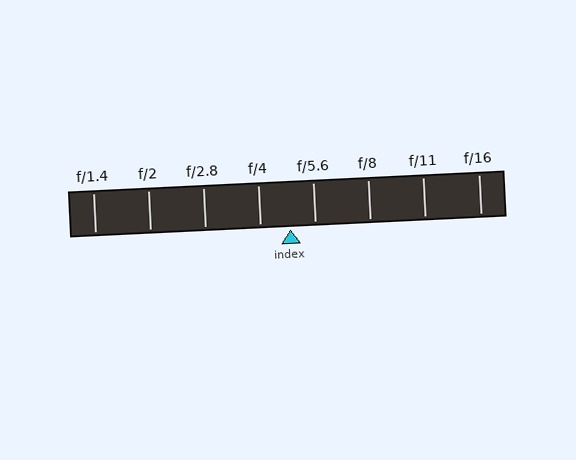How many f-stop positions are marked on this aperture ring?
There are 8 f-stop positions marked.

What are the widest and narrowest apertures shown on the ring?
The widest aperture shown is f/1.4 and the narrowest is f/16.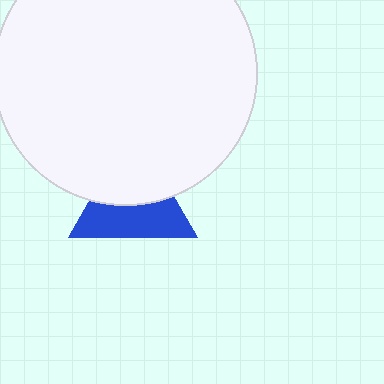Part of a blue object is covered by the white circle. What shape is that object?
It is a triangle.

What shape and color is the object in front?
The object in front is a white circle.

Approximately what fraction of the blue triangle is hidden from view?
Roughly 49% of the blue triangle is hidden behind the white circle.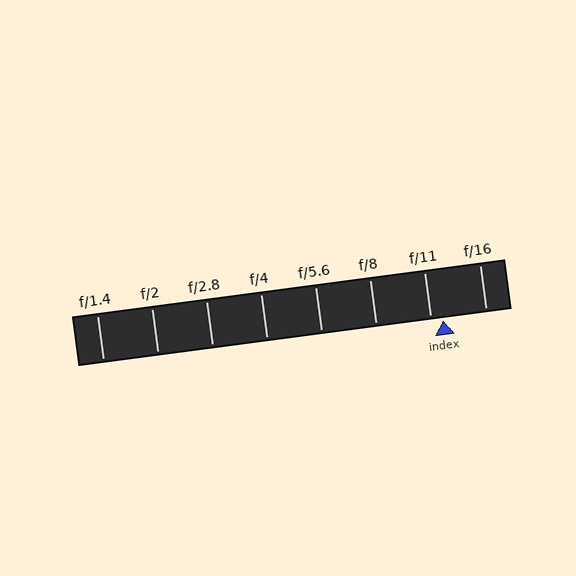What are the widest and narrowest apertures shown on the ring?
The widest aperture shown is f/1.4 and the narrowest is f/16.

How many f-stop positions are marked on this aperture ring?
There are 8 f-stop positions marked.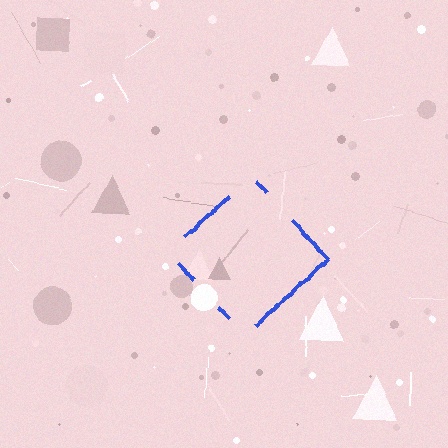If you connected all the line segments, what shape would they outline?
They would outline a diamond.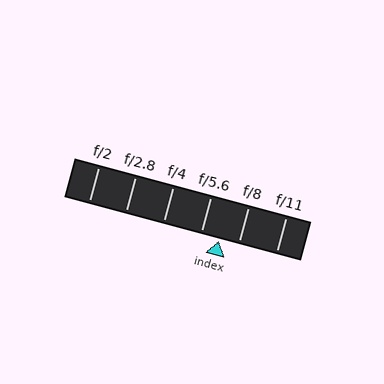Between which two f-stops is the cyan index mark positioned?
The index mark is between f/5.6 and f/8.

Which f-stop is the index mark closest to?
The index mark is closest to f/5.6.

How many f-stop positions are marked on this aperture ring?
There are 6 f-stop positions marked.